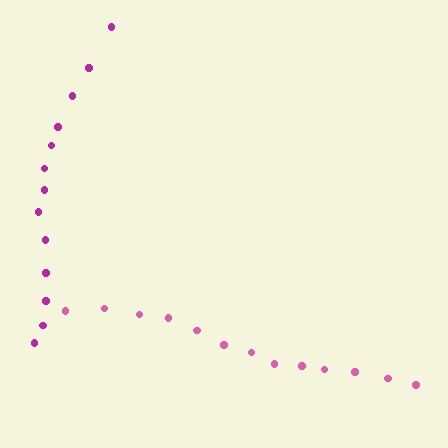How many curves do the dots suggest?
There are 2 distinct paths.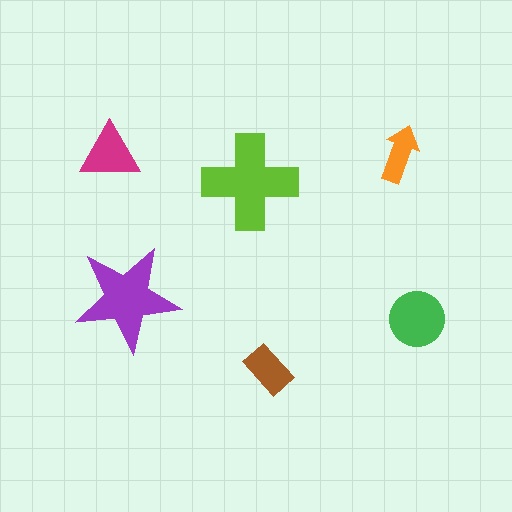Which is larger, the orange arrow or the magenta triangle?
The magenta triangle.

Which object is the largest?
The lime cross.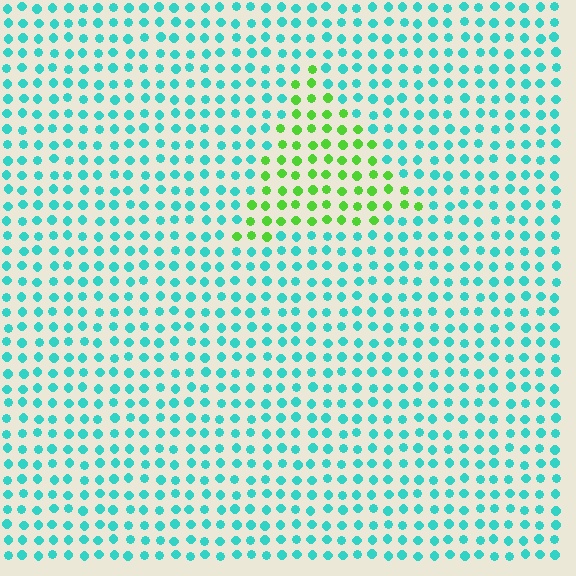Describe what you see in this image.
The image is filled with small cyan elements in a uniform arrangement. A triangle-shaped region is visible where the elements are tinted to a slightly different hue, forming a subtle color boundary.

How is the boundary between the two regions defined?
The boundary is defined purely by a slight shift in hue (about 66 degrees). Spacing, size, and orientation are identical on both sides.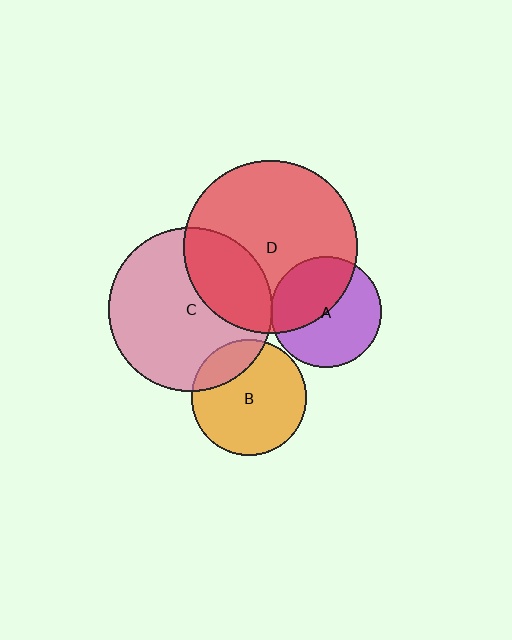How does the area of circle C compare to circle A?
Approximately 2.2 times.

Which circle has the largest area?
Circle D (red).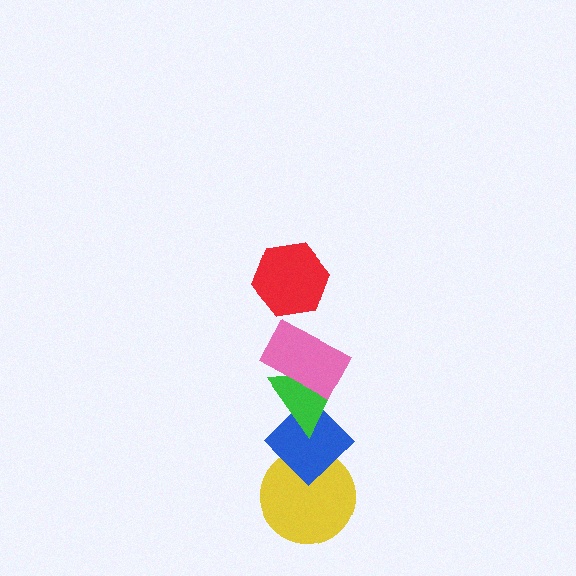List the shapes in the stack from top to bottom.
From top to bottom: the red hexagon, the pink rectangle, the green triangle, the blue diamond, the yellow circle.